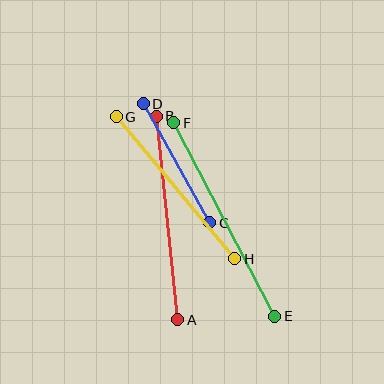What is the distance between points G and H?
The distance is approximately 185 pixels.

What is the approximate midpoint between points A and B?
The midpoint is at approximately (167, 218) pixels.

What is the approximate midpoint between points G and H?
The midpoint is at approximately (175, 188) pixels.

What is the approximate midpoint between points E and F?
The midpoint is at approximately (224, 220) pixels.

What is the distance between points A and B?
The distance is approximately 205 pixels.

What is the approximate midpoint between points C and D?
The midpoint is at approximately (176, 163) pixels.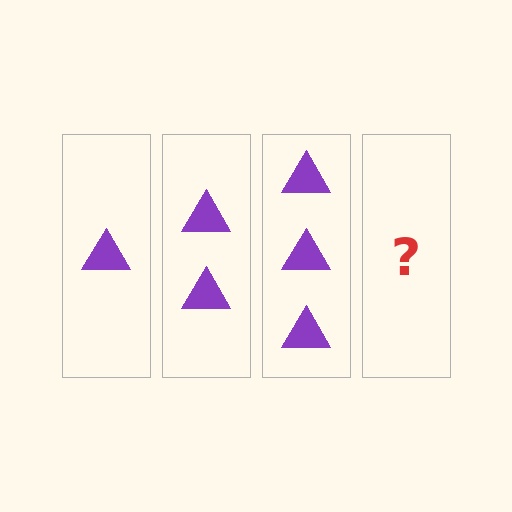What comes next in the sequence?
The next element should be 4 triangles.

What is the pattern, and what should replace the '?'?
The pattern is that each step adds one more triangle. The '?' should be 4 triangles.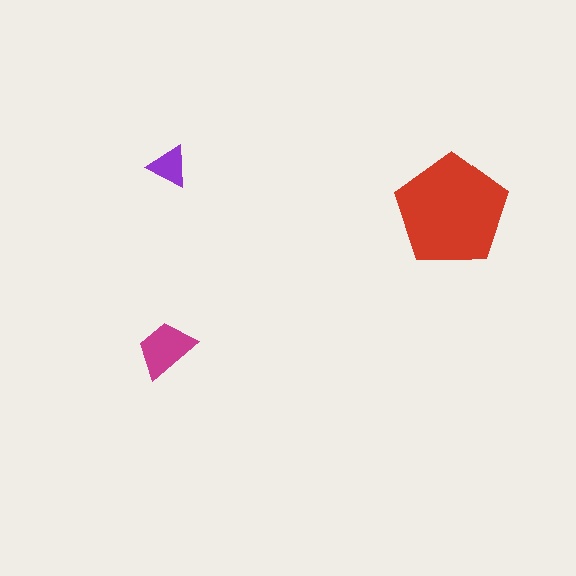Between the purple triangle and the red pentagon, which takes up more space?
The red pentagon.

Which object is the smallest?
The purple triangle.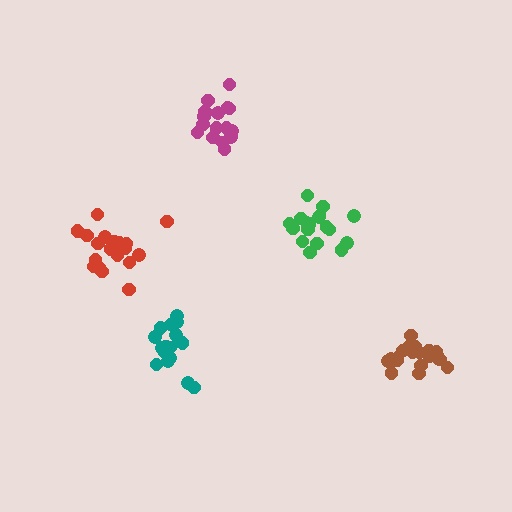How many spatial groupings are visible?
There are 5 spatial groupings.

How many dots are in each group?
Group 1: 18 dots, Group 2: 20 dots, Group 3: 18 dots, Group 4: 17 dots, Group 5: 19 dots (92 total).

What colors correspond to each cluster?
The clusters are colored: teal, brown, green, magenta, red.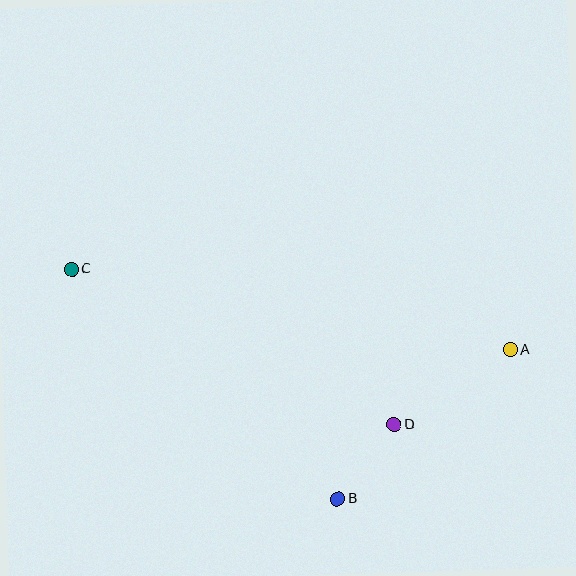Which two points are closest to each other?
Points B and D are closest to each other.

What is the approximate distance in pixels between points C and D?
The distance between C and D is approximately 358 pixels.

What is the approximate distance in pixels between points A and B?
The distance between A and B is approximately 228 pixels.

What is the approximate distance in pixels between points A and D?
The distance between A and D is approximately 138 pixels.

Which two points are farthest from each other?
Points A and C are farthest from each other.